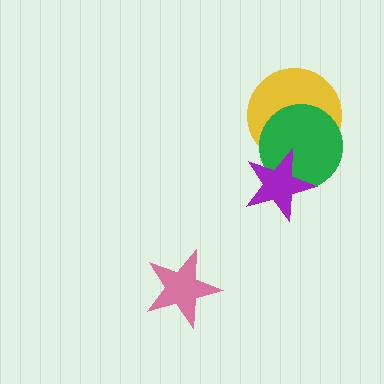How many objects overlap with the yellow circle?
2 objects overlap with the yellow circle.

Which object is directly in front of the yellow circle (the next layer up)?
The green circle is directly in front of the yellow circle.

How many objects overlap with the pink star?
0 objects overlap with the pink star.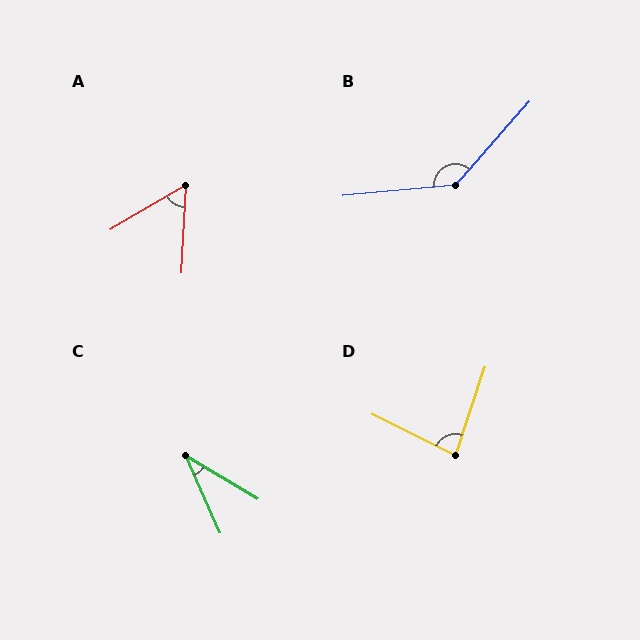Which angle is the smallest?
C, at approximately 35 degrees.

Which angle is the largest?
B, at approximately 137 degrees.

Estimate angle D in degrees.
Approximately 82 degrees.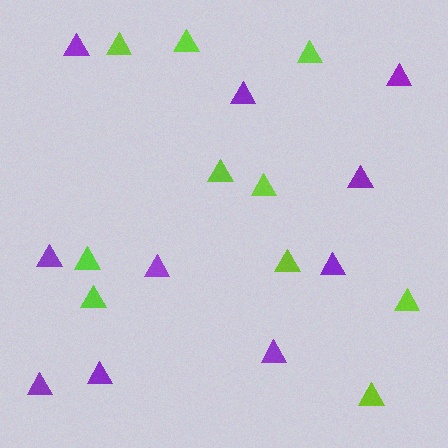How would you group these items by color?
There are 2 groups: one group of purple triangles (10) and one group of lime triangles (10).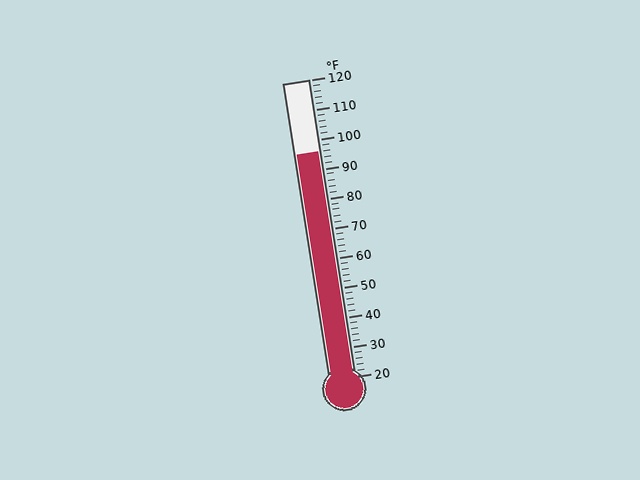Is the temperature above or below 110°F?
The temperature is below 110°F.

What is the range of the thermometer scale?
The thermometer scale ranges from 20°F to 120°F.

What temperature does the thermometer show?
The thermometer shows approximately 96°F.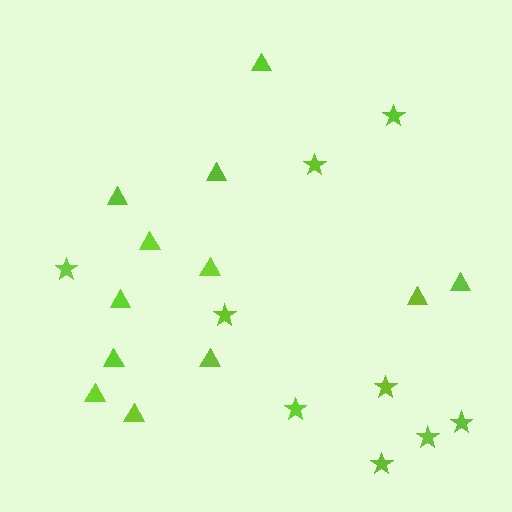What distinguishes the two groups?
There are 2 groups: one group of stars (9) and one group of triangles (12).